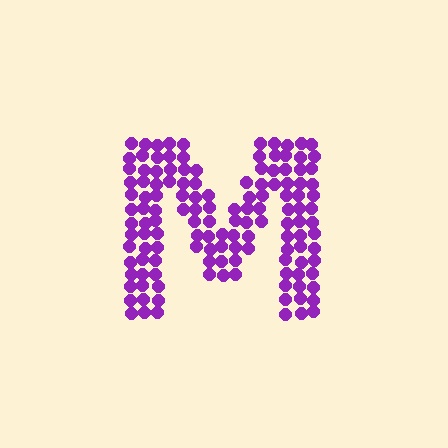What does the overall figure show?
The overall figure shows the letter M.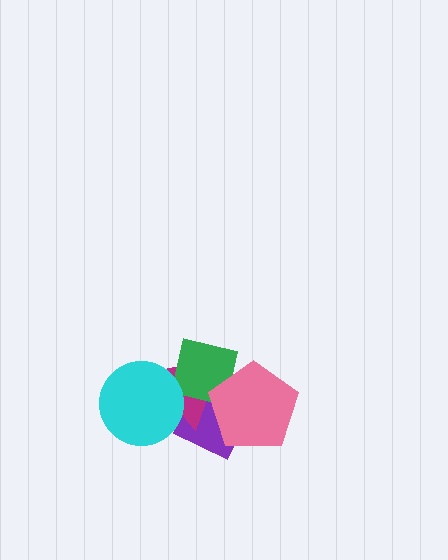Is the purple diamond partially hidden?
Yes, it is partially covered by another shape.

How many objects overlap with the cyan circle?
3 objects overlap with the cyan circle.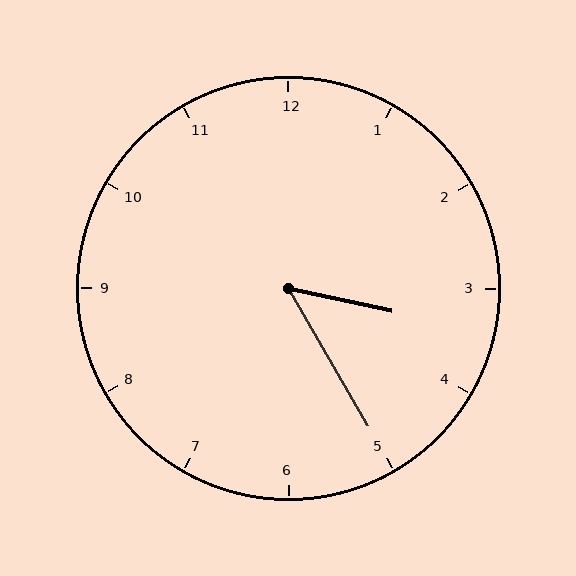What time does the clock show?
3:25.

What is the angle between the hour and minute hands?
Approximately 48 degrees.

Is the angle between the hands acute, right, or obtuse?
It is acute.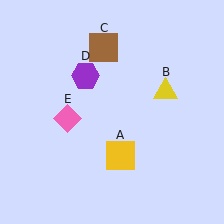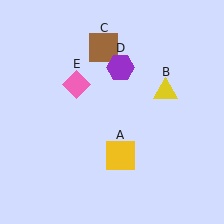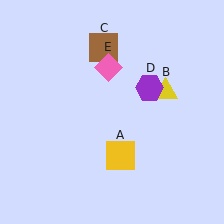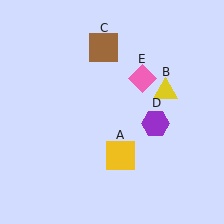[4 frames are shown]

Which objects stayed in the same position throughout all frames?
Yellow square (object A) and yellow triangle (object B) and brown square (object C) remained stationary.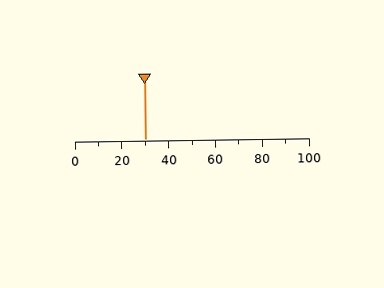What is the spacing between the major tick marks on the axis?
The major ticks are spaced 20 apart.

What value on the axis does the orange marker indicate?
The marker indicates approximately 30.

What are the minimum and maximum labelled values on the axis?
The axis runs from 0 to 100.